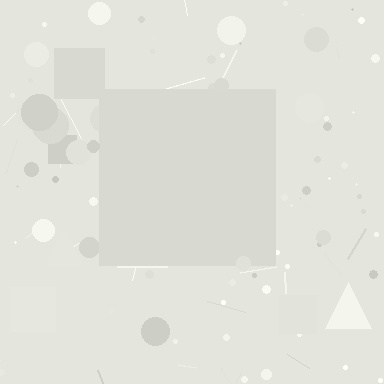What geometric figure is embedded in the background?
A square is embedded in the background.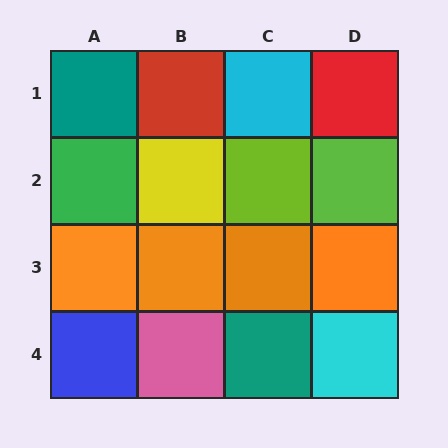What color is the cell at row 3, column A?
Orange.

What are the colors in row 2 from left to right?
Green, yellow, lime, lime.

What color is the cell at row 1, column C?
Cyan.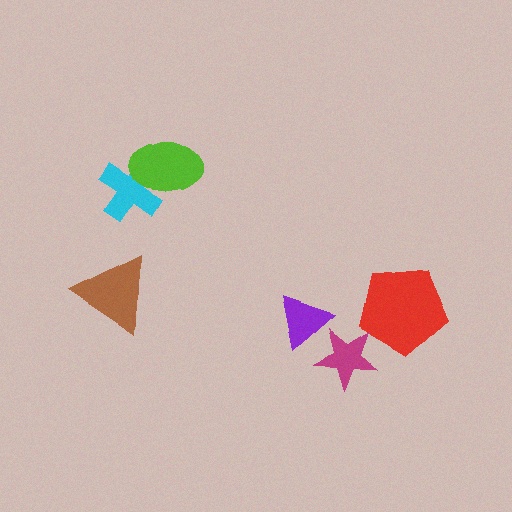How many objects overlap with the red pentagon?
0 objects overlap with the red pentagon.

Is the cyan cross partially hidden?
Yes, it is partially covered by another shape.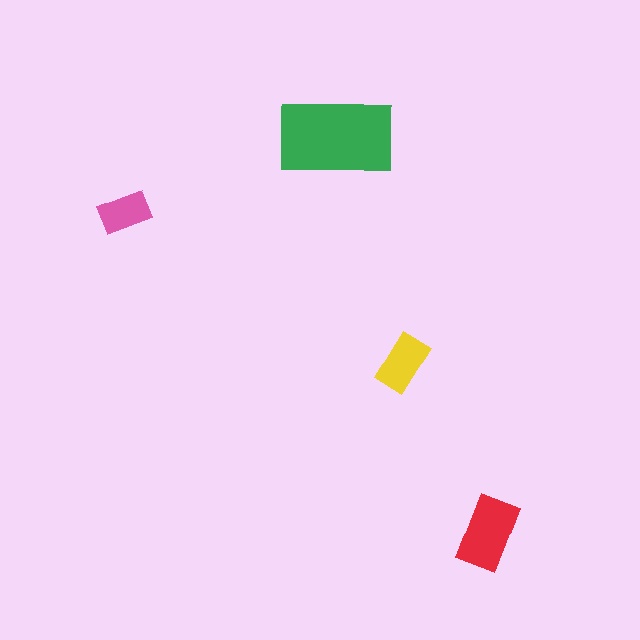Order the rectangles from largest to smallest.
the green one, the red one, the yellow one, the pink one.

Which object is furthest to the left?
The pink rectangle is leftmost.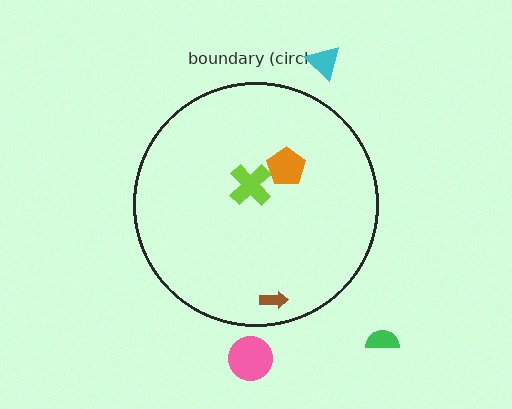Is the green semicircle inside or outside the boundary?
Outside.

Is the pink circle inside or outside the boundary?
Outside.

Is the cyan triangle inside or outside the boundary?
Outside.